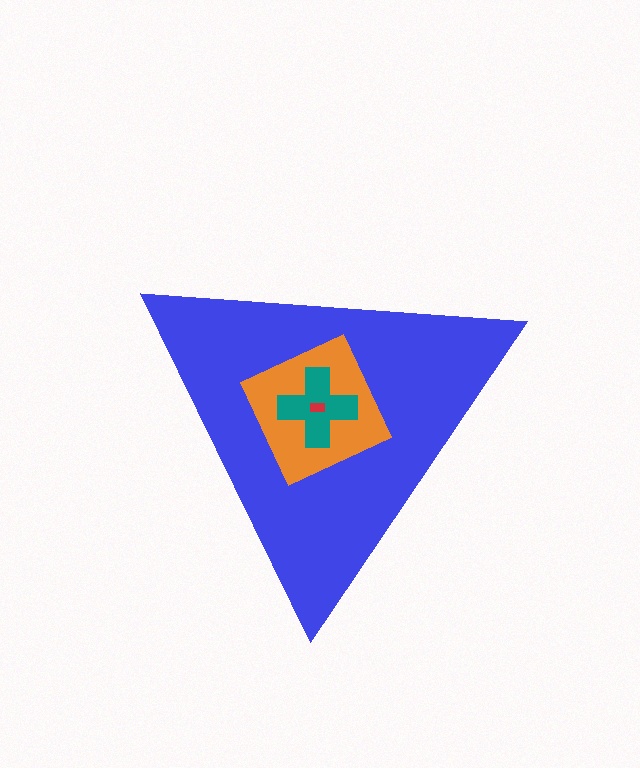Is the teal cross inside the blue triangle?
Yes.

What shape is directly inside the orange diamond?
The teal cross.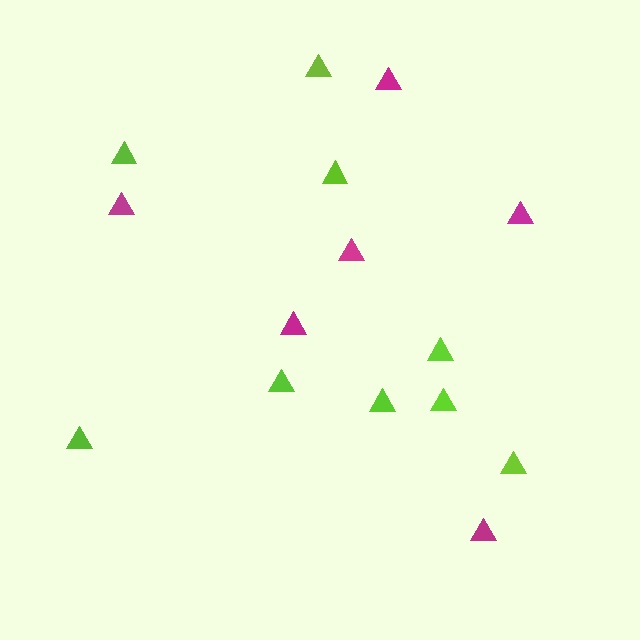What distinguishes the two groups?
There are 2 groups: one group of lime triangles (9) and one group of magenta triangles (6).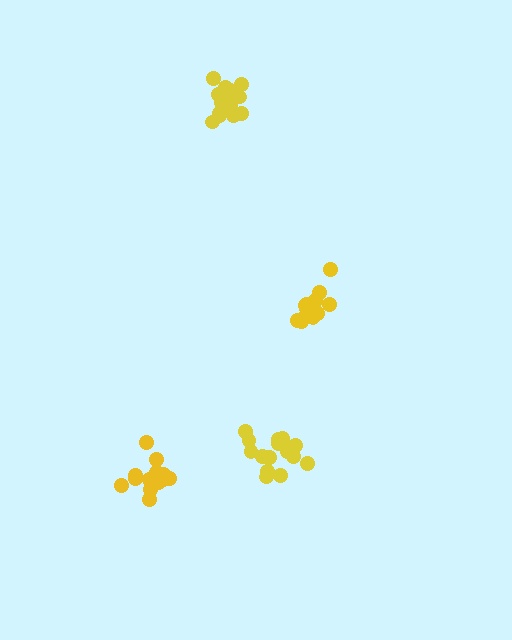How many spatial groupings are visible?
There are 4 spatial groupings.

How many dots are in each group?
Group 1: 16 dots, Group 2: 16 dots, Group 3: 19 dots, Group 4: 14 dots (65 total).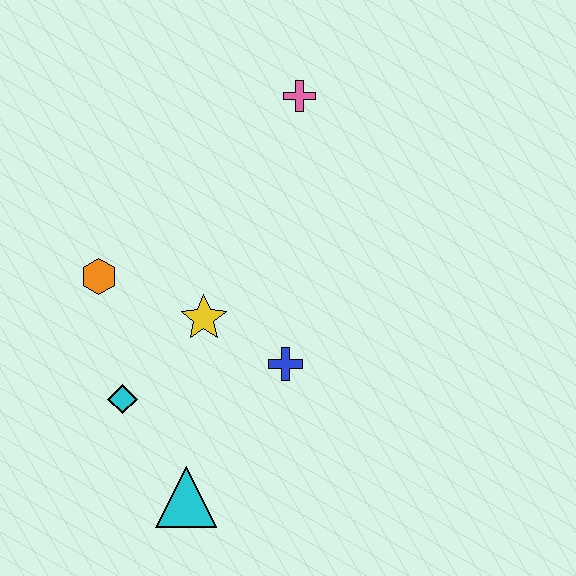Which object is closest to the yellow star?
The blue cross is closest to the yellow star.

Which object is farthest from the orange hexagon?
The pink cross is farthest from the orange hexagon.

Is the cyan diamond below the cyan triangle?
No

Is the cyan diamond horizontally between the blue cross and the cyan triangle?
No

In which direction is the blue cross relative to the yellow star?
The blue cross is to the right of the yellow star.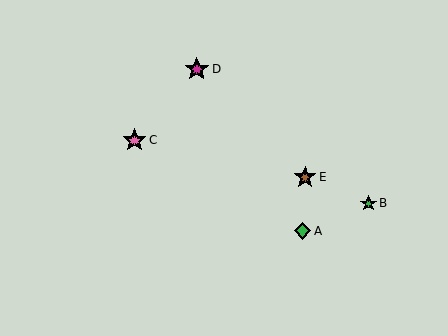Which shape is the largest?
The magenta star (labeled D) is the largest.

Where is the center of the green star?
The center of the green star is at (368, 203).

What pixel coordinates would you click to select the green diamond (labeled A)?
Click at (302, 231) to select the green diamond A.